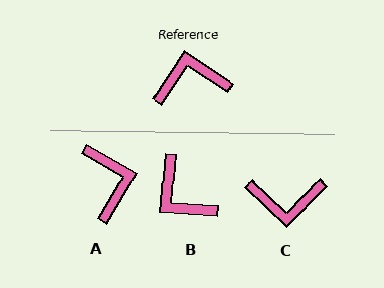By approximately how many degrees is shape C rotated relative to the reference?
Approximately 170 degrees counter-clockwise.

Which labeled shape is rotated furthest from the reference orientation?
C, about 170 degrees away.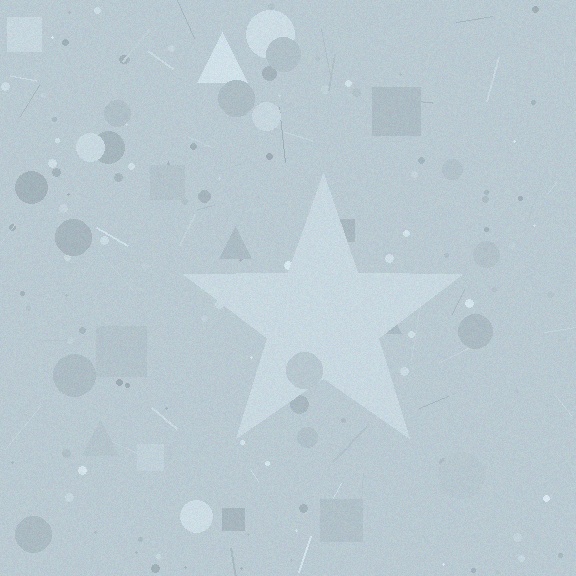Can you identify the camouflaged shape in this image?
The camouflaged shape is a star.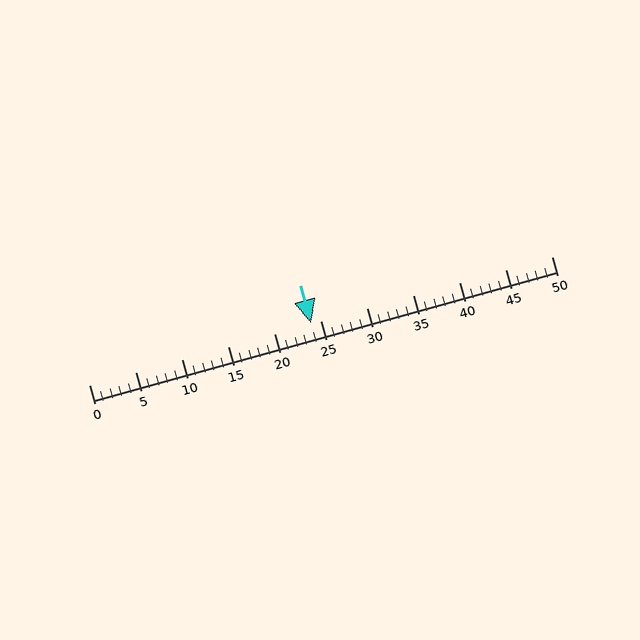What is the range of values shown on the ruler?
The ruler shows values from 0 to 50.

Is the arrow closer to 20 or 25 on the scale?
The arrow is closer to 25.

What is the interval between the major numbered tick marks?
The major tick marks are spaced 5 units apart.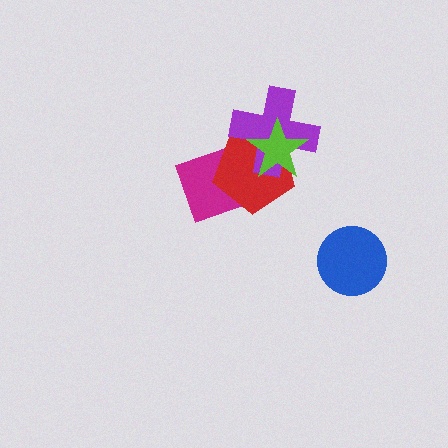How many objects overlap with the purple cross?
2 objects overlap with the purple cross.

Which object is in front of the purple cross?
The lime star is in front of the purple cross.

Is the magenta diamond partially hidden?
Yes, it is partially covered by another shape.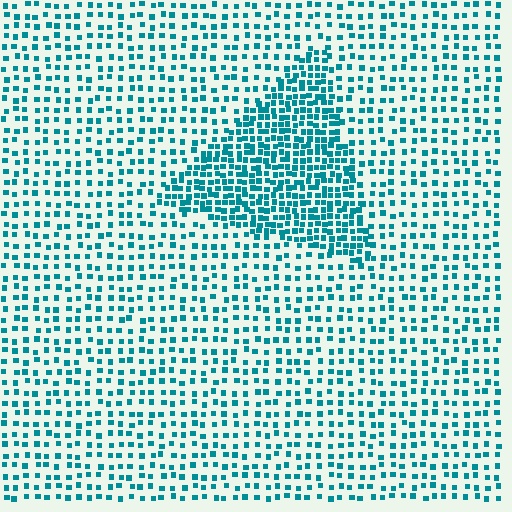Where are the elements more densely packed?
The elements are more densely packed inside the triangle boundary.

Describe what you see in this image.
The image contains small teal elements arranged at two different densities. A triangle-shaped region is visible where the elements are more densely packed than the surrounding area.